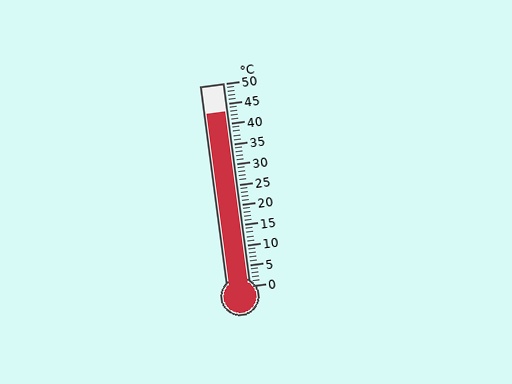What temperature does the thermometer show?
The thermometer shows approximately 43°C.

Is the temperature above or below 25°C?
The temperature is above 25°C.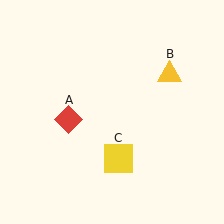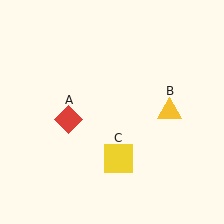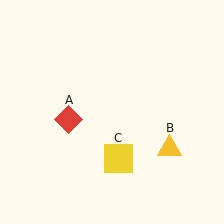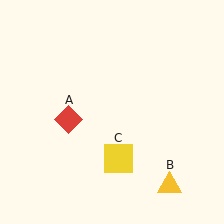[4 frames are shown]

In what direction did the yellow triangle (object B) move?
The yellow triangle (object B) moved down.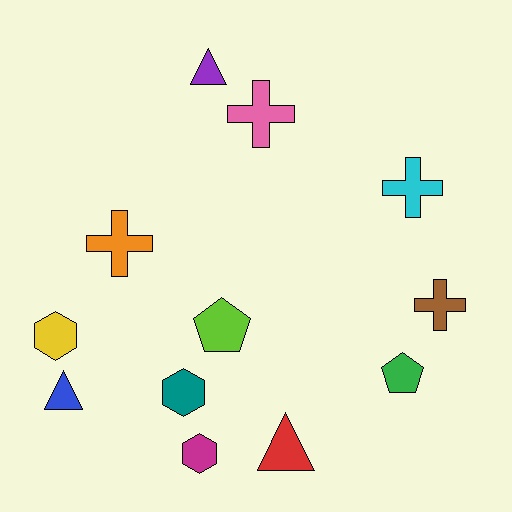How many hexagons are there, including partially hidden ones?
There are 3 hexagons.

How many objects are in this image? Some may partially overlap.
There are 12 objects.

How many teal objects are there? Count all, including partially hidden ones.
There is 1 teal object.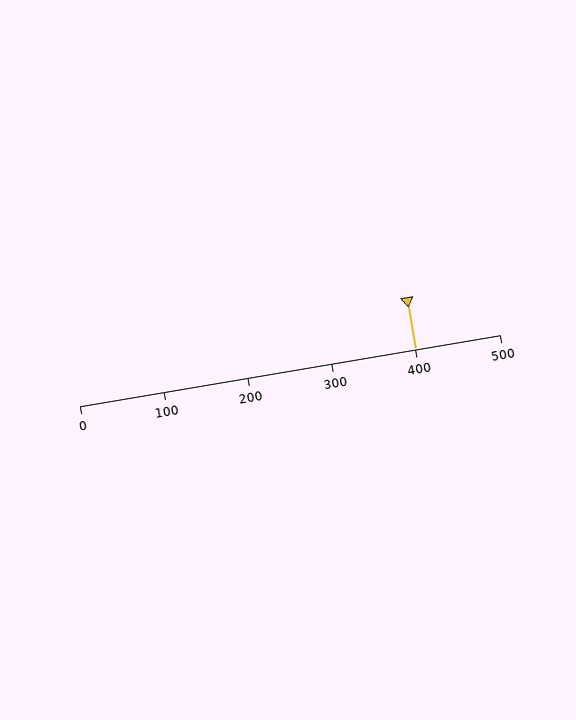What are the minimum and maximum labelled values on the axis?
The axis runs from 0 to 500.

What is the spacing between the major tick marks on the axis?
The major ticks are spaced 100 apart.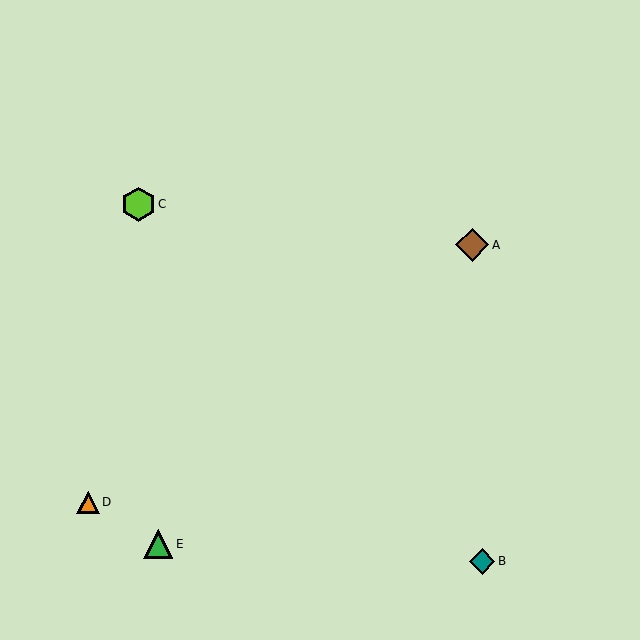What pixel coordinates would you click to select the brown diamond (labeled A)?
Click at (472, 245) to select the brown diamond A.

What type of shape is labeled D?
Shape D is an orange triangle.